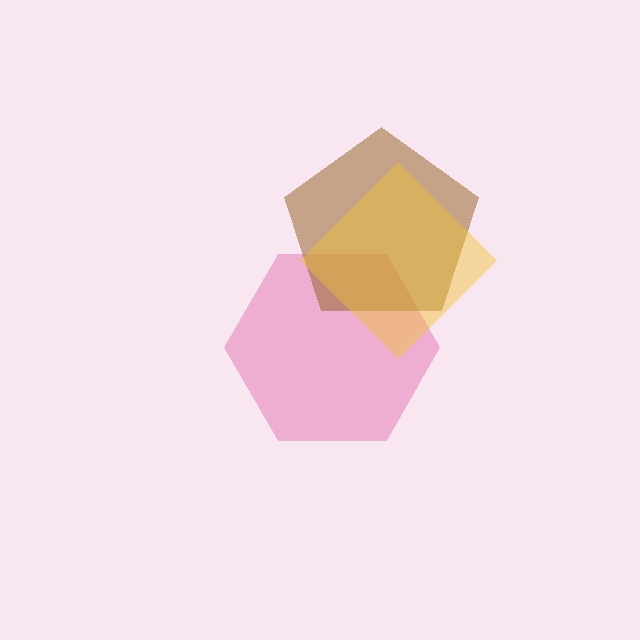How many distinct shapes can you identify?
There are 3 distinct shapes: a pink hexagon, a brown pentagon, a yellow diamond.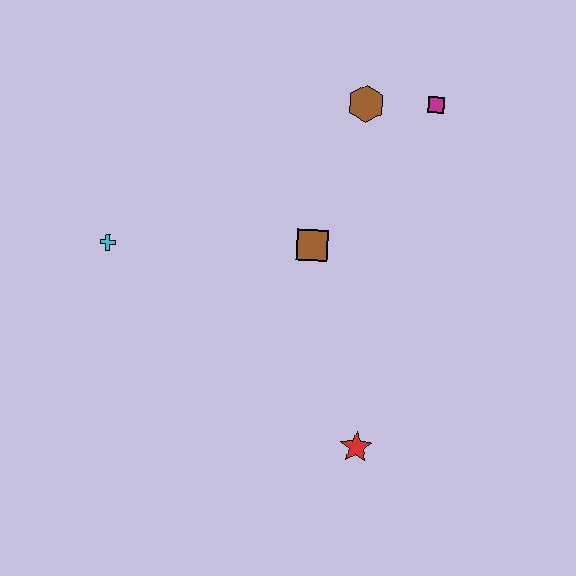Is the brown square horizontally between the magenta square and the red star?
No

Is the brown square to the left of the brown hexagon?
Yes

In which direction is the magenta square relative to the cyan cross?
The magenta square is to the right of the cyan cross.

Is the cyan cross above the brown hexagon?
No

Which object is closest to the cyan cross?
The brown square is closest to the cyan cross.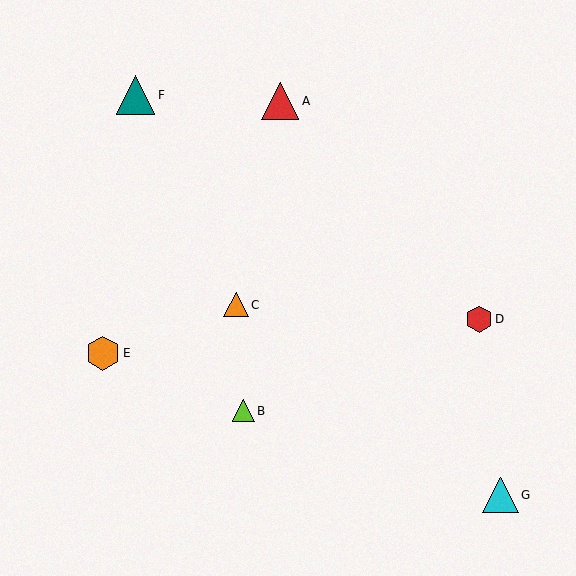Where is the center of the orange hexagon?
The center of the orange hexagon is at (103, 353).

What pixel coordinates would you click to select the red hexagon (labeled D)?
Click at (479, 319) to select the red hexagon D.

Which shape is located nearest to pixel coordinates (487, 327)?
The red hexagon (labeled D) at (479, 319) is nearest to that location.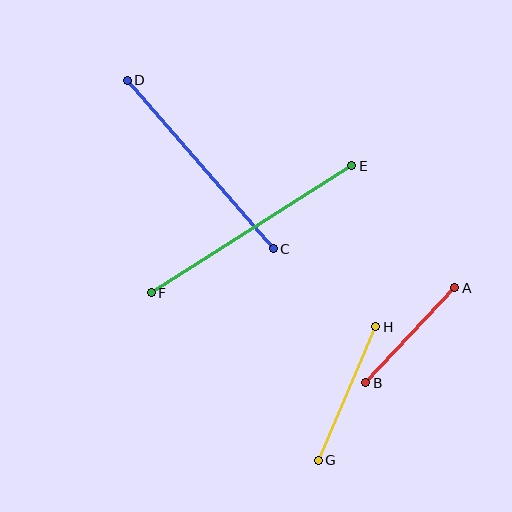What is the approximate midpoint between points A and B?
The midpoint is at approximately (410, 335) pixels.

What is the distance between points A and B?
The distance is approximately 130 pixels.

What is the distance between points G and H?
The distance is approximately 146 pixels.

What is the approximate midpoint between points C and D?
The midpoint is at approximately (200, 164) pixels.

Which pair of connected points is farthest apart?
Points E and F are farthest apart.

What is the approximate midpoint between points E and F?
The midpoint is at approximately (251, 229) pixels.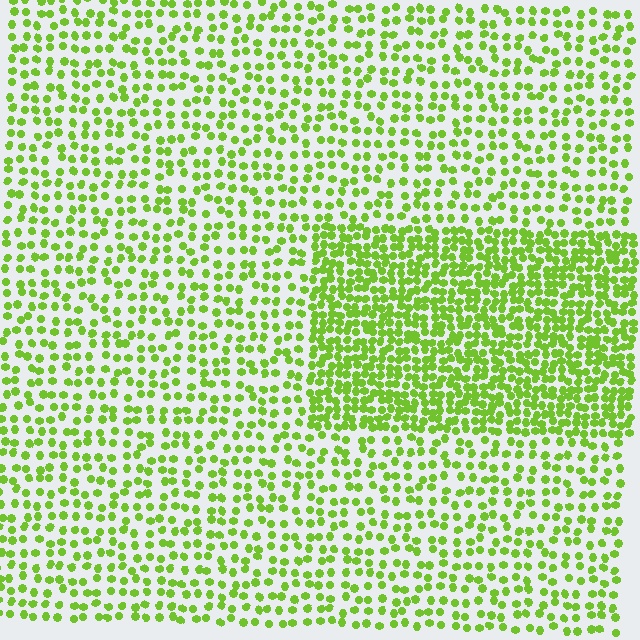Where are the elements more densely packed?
The elements are more densely packed inside the rectangle boundary.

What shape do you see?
I see a rectangle.